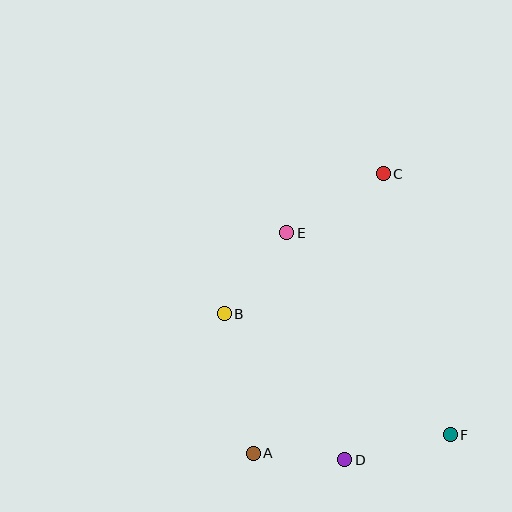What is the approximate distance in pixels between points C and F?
The distance between C and F is approximately 270 pixels.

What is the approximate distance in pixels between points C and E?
The distance between C and E is approximately 113 pixels.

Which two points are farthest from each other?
Points A and C are farthest from each other.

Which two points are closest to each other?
Points A and D are closest to each other.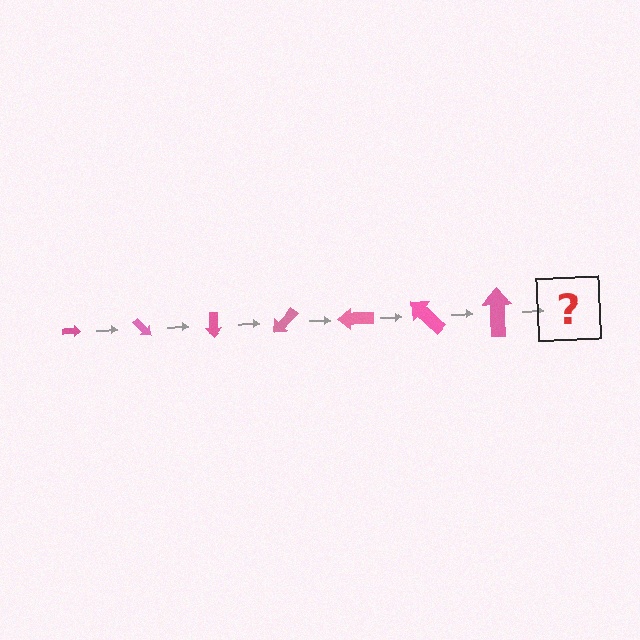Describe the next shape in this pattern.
It should be an arrow, larger than the previous one and rotated 315 degrees from the start.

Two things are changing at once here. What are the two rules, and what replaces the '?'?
The two rules are that the arrow grows larger each step and it rotates 45 degrees each step. The '?' should be an arrow, larger than the previous one and rotated 315 degrees from the start.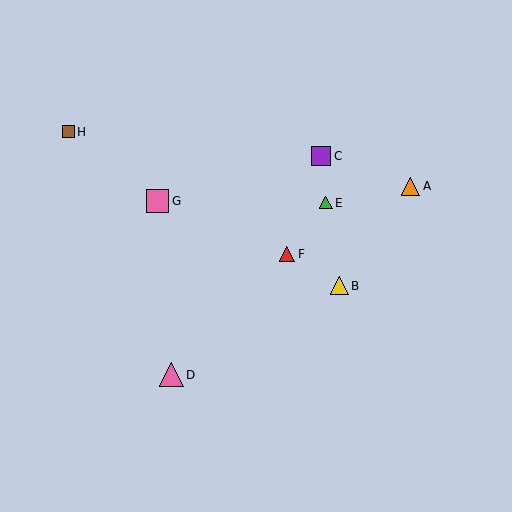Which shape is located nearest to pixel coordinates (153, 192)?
The pink square (labeled G) at (158, 201) is nearest to that location.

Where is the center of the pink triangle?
The center of the pink triangle is at (171, 375).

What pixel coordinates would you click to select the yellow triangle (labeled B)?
Click at (340, 286) to select the yellow triangle B.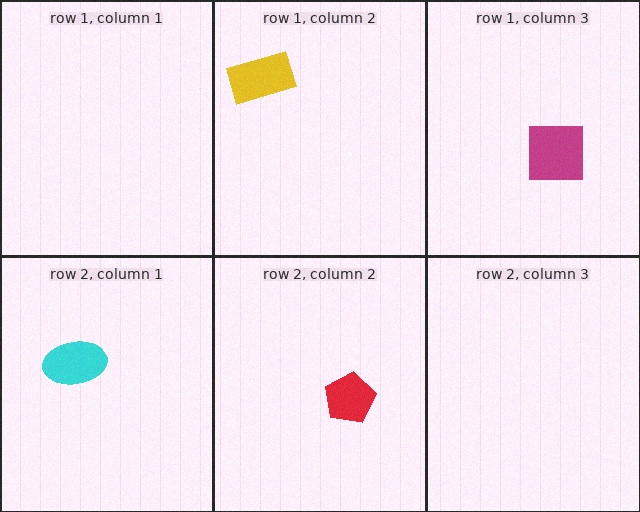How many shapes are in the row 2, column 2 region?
1.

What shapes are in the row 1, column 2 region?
The yellow rectangle.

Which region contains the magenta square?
The row 1, column 3 region.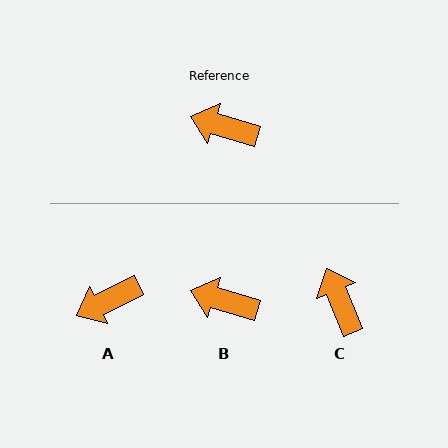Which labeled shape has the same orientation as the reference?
B.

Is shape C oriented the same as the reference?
No, it is off by about 51 degrees.